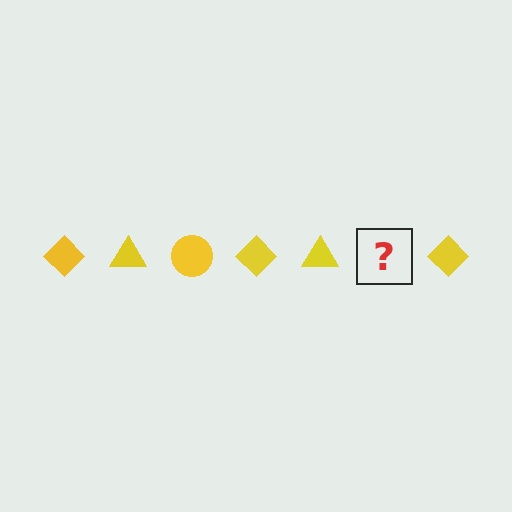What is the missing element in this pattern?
The missing element is a yellow circle.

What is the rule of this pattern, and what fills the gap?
The rule is that the pattern cycles through diamond, triangle, circle shapes in yellow. The gap should be filled with a yellow circle.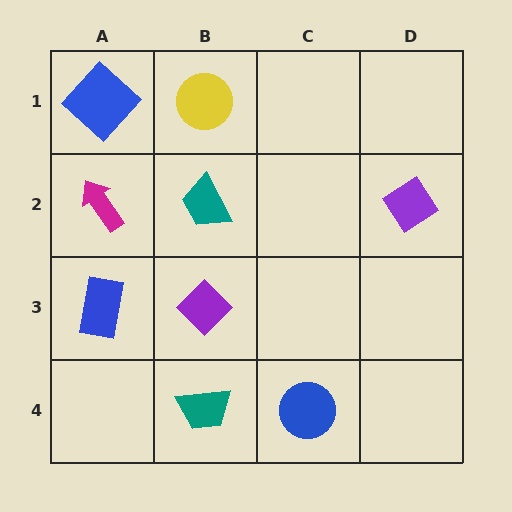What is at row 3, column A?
A blue rectangle.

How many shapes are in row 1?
2 shapes.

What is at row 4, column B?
A teal trapezoid.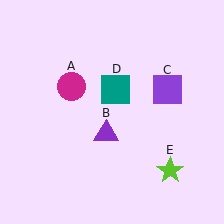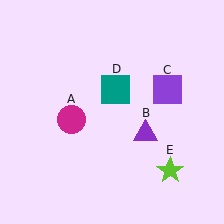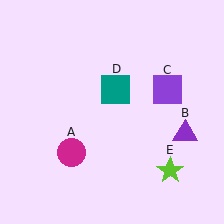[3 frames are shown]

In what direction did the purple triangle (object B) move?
The purple triangle (object B) moved right.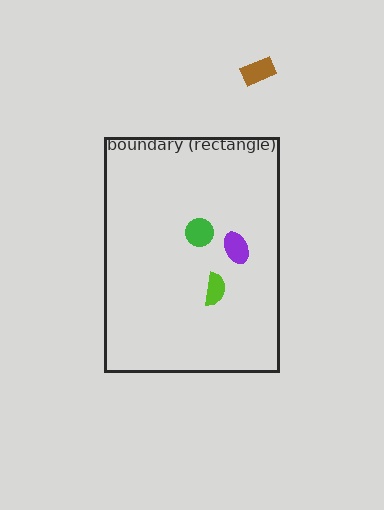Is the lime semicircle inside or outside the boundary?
Inside.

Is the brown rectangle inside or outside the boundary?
Outside.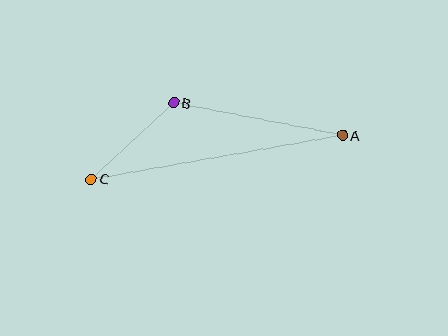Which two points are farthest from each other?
Points A and C are farthest from each other.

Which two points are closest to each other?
Points B and C are closest to each other.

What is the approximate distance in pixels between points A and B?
The distance between A and B is approximately 172 pixels.